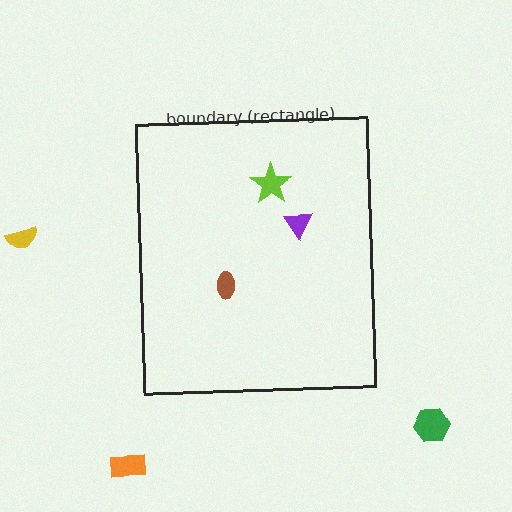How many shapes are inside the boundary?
3 inside, 3 outside.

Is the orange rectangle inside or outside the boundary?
Outside.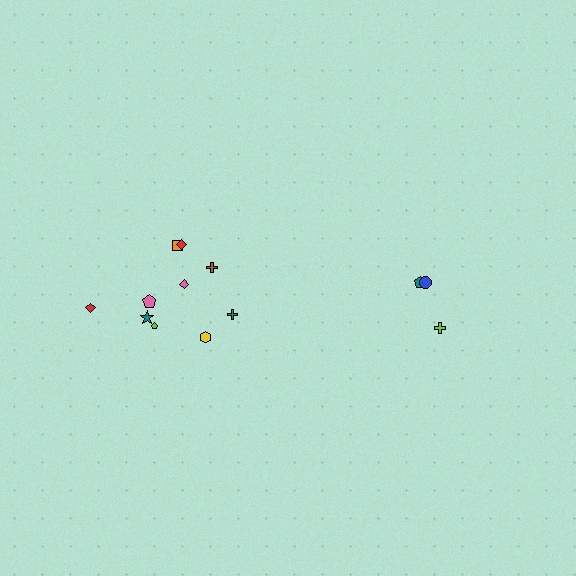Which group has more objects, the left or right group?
The left group.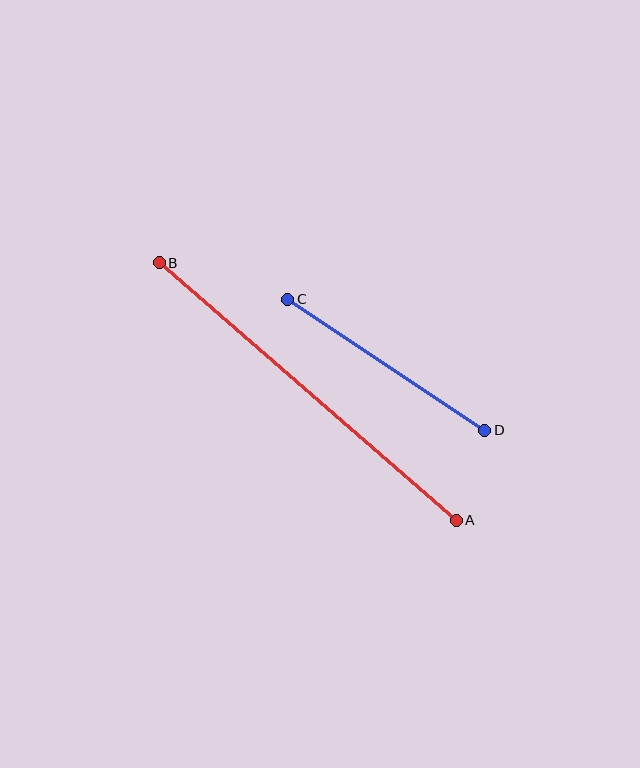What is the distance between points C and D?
The distance is approximately 237 pixels.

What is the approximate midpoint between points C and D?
The midpoint is at approximately (386, 365) pixels.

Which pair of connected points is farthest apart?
Points A and B are farthest apart.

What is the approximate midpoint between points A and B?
The midpoint is at approximately (308, 391) pixels.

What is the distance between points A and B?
The distance is approximately 393 pixels.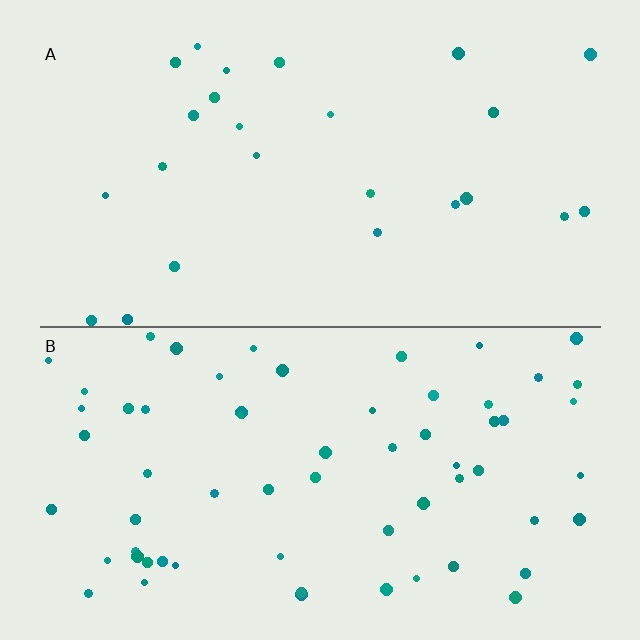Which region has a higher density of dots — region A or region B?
B (the bottom).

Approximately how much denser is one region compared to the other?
Approximately 2.6× — region B over region A.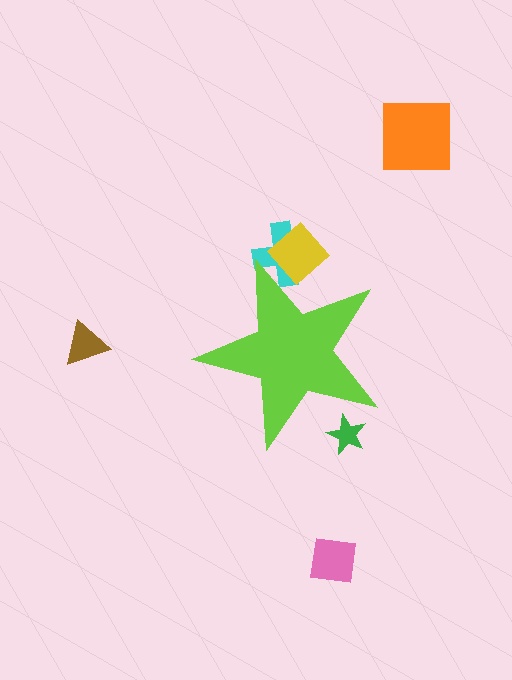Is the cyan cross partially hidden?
Yes, the cyan cross is partially hidden behind the lime star.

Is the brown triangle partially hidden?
No, the brown triangle is fully visible.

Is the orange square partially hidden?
No, the orange square is fully visible.